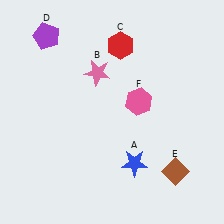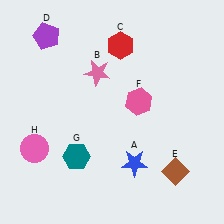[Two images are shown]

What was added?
A teal hexagon (G), a pink circle (H) were added in Image 2.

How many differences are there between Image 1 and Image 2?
There are 2 differences between the two images.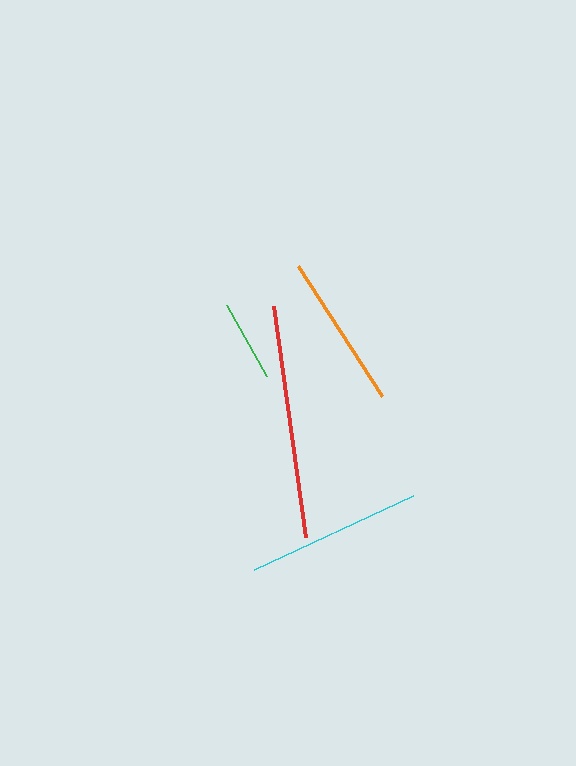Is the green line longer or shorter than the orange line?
The orange line is longer than the green line.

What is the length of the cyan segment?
The cyan segment is approximately 176 pixels long.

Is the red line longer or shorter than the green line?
The red line is longer than the green line.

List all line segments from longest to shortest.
From longest to shortest: red, cyan, orange, green.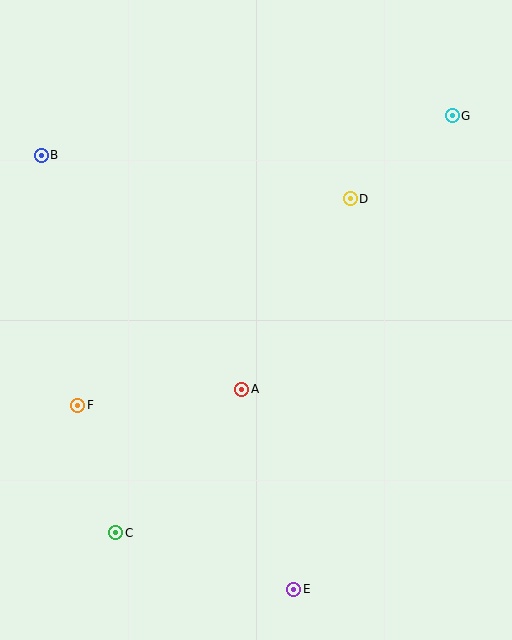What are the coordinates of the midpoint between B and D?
The midpoint between B and D is at (196, 177).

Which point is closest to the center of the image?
Point A at (242, 389) is closest to the center.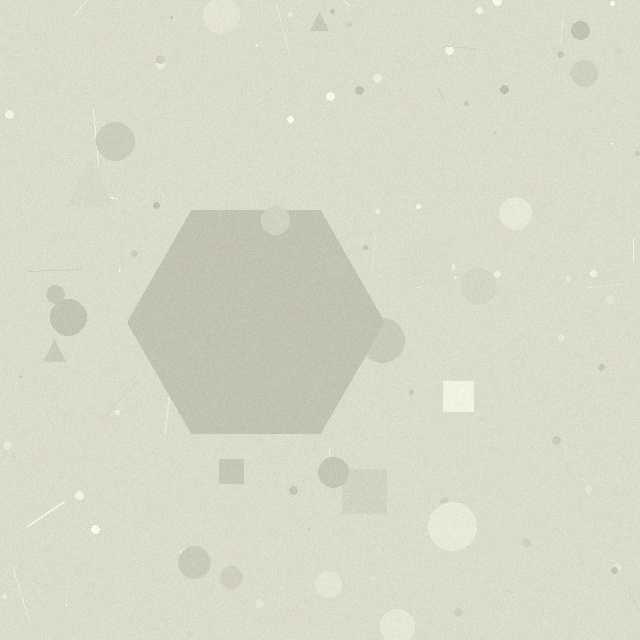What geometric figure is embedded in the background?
A hexagon is embedded in the background.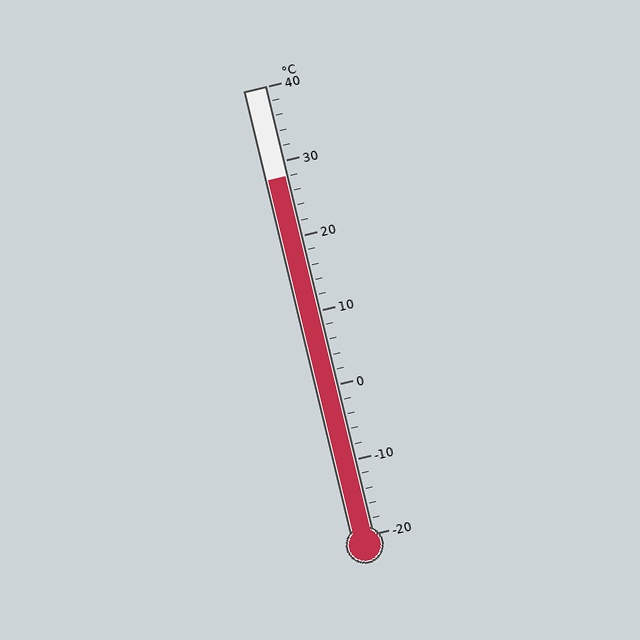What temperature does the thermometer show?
The thermometer shows approximately 28°C.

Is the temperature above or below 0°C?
The temperature is above 0°C.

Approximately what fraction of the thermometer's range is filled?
The thermometer is filled to approximately 80% of its range.